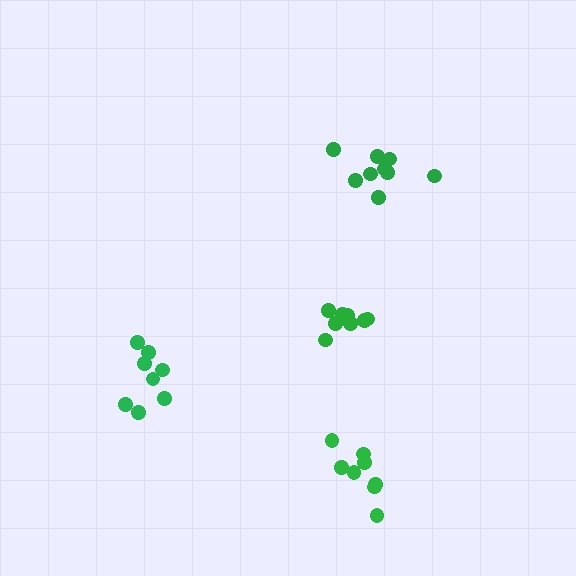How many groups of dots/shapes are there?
There are 4 groups.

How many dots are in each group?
Group 1: 8 dots, Group 2: 8 dots, Group 3: 8 dots, Group 4: 9 dots (33 total).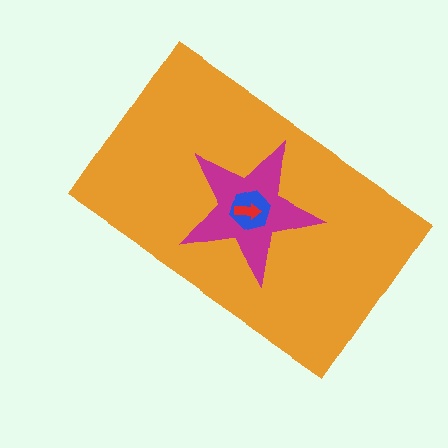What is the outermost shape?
The orange rectangle.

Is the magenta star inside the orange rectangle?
Yes.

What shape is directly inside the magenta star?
The blue hexagon.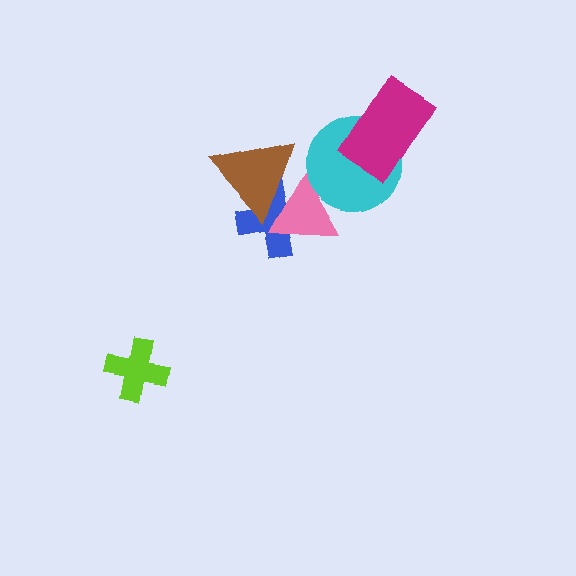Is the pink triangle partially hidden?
Yes, it is partially covered by another shape.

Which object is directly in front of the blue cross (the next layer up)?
The pink triangle is directly in front of the blue cross.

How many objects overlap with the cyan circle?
2 objects overlap with the cyan circle.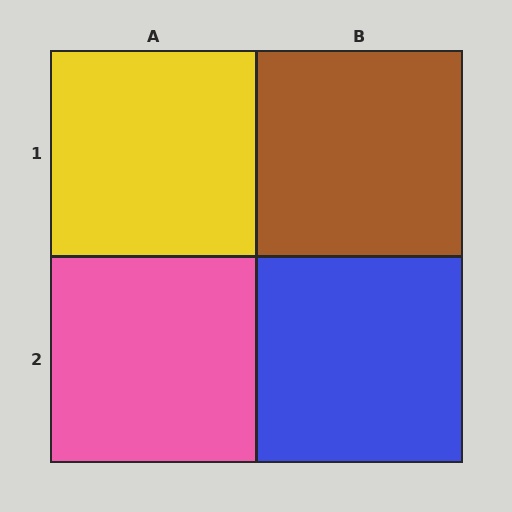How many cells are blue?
1 cell is blue.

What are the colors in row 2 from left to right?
Pink, blue.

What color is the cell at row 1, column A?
Yellow.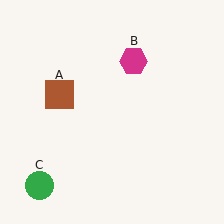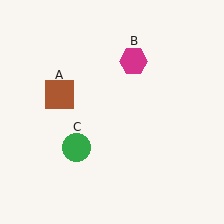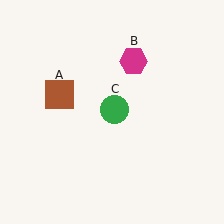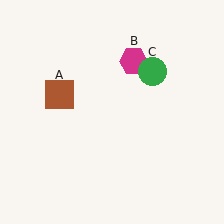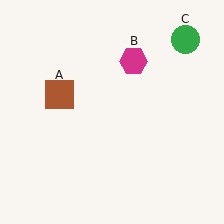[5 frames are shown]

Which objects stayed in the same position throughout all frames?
Brown square (object A) and magenta hexagon (object B) remained stationary.